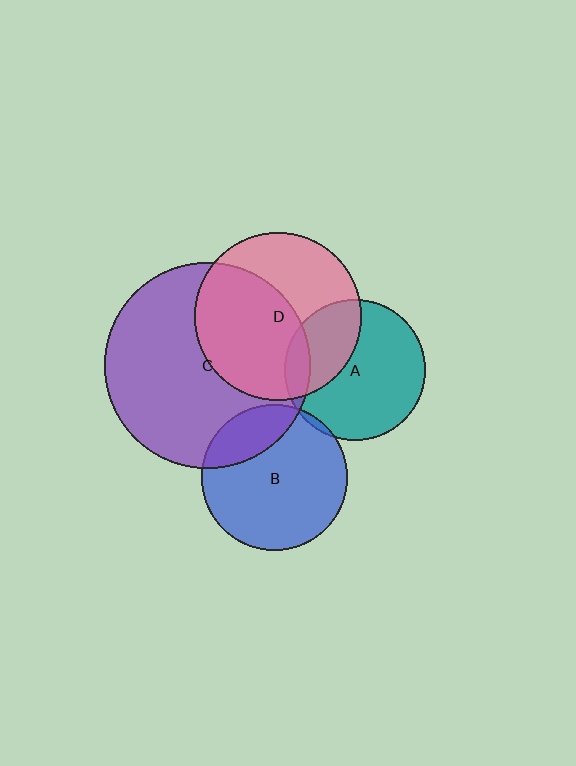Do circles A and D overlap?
Yes.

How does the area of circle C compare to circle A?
Approximately 2.1 times.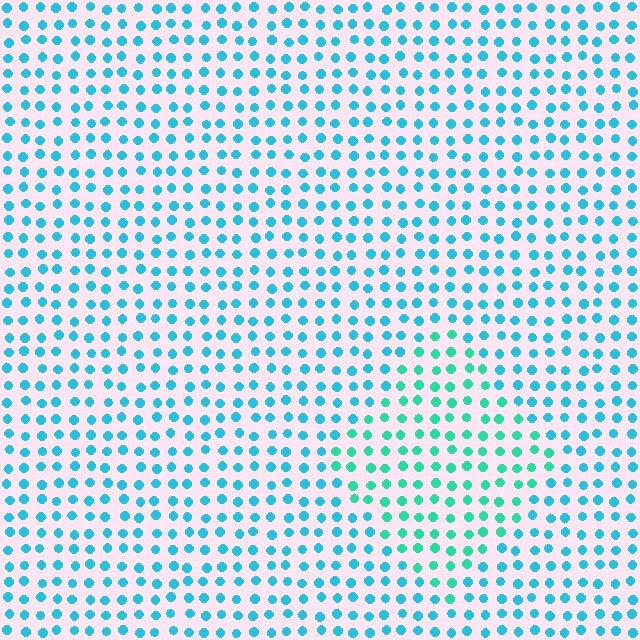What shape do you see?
I see a diamond.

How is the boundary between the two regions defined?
The boundary is defined purely by a slight shift in hue (about 30 degrees). Spacing, size, and orientation are identical on both sides.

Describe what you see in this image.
The image is filled with small cyan elements in a uniform arrangement. A diamond-shaped region is visible where the elements are tinted to a slightly different hue, forming a subtle color boundary.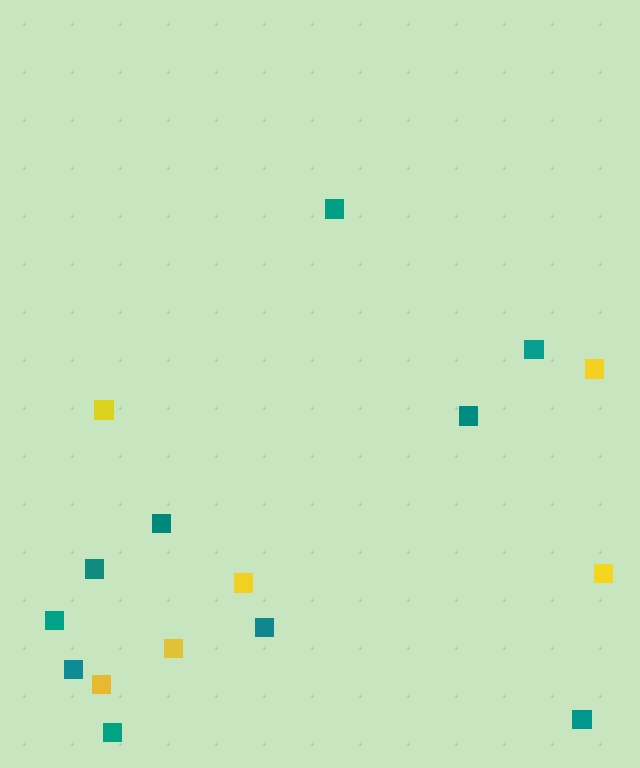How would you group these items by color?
There are 2 groups: one group of teal squares (10) and one group of yellow squares (6).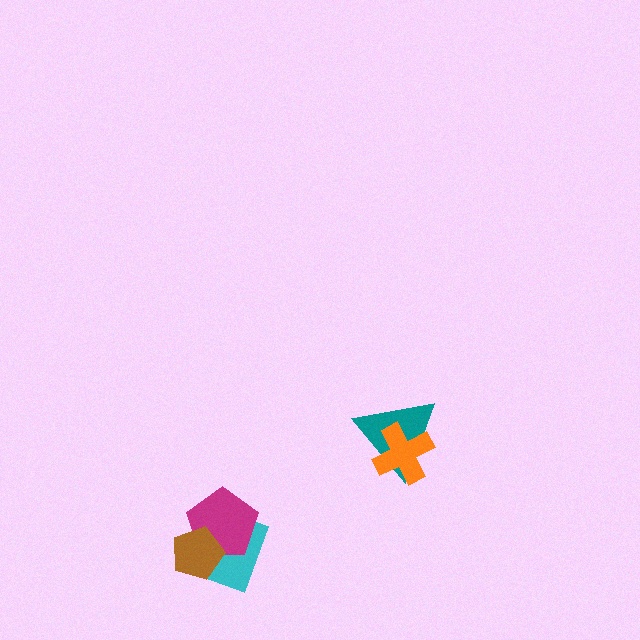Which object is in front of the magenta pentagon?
The brown pentagon is in front of the magenta pentagon.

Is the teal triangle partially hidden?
Yes, it is partially covered by another shape.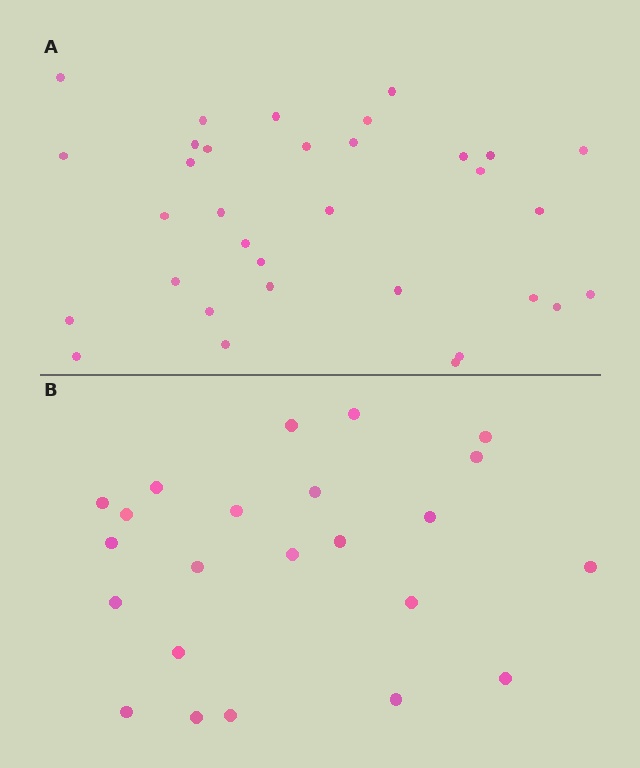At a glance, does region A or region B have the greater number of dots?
Region A (the top region) has more dots.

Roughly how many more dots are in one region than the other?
Region A has roughly 10 or so more dots than region B.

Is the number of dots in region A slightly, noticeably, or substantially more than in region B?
Region A has noticeably more, but not dramatically so. The ratio is roughly 1.4 to 1.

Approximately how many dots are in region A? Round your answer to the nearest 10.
About 30 dots. (The exact count is 33, which rounds to 30.)